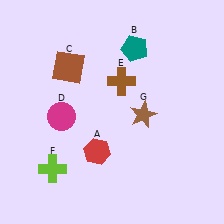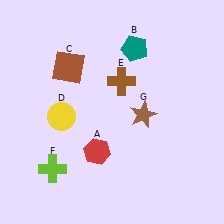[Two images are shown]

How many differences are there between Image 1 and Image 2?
There is 1 difference between the two images.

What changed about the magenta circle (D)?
In Image 1, D is magenta. In Image 2, it changed to yellow.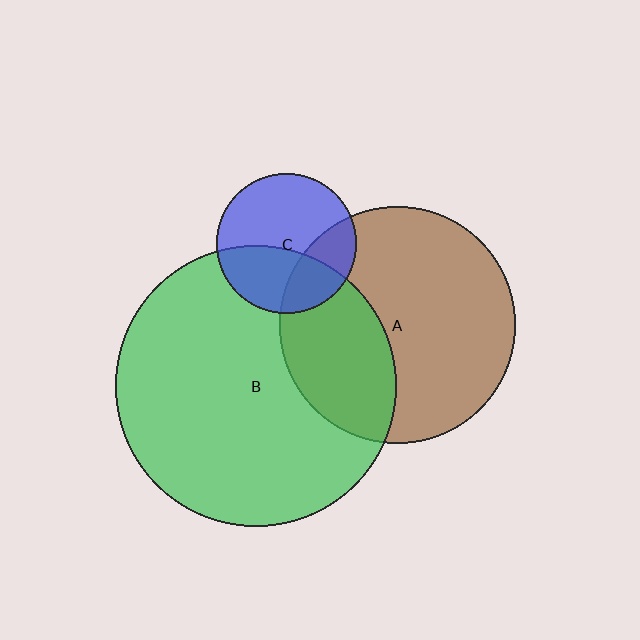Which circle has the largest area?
Circle B (green).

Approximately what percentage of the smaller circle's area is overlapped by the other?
Approximately 40%.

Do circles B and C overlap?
Yes.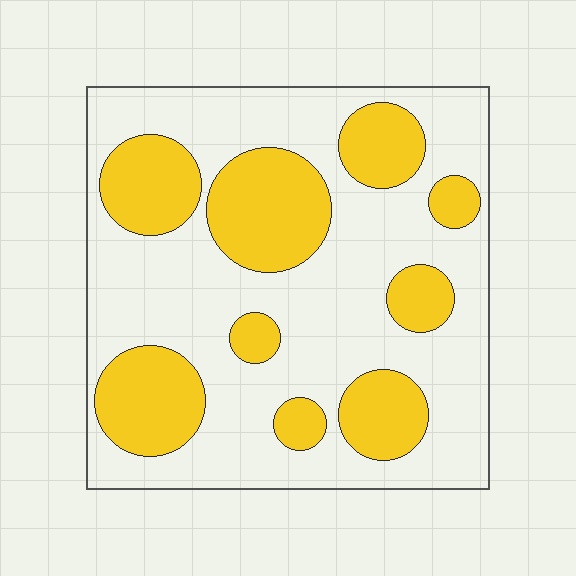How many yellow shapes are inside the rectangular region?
9.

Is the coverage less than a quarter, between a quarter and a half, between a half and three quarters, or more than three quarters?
Between a quarter and a half.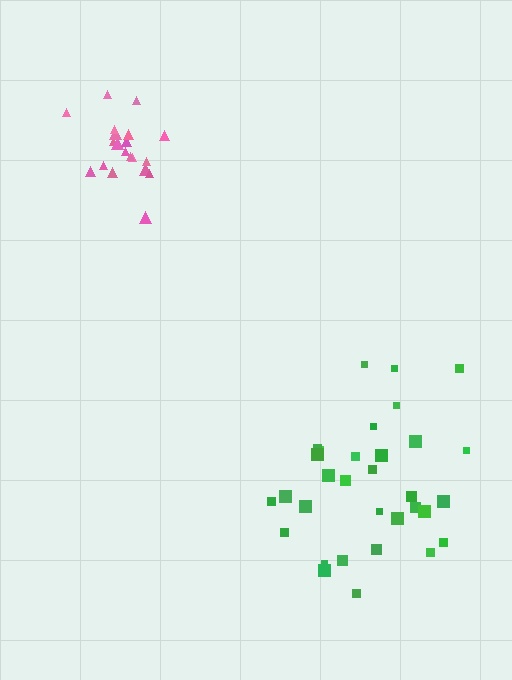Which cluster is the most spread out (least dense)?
Green.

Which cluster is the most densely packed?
Pink.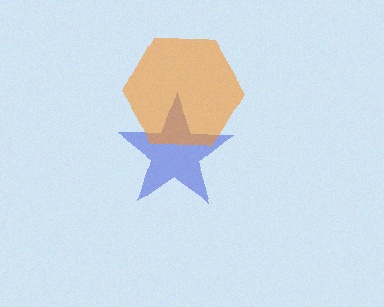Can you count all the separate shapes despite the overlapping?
Yes, there are 2 separate shapes.